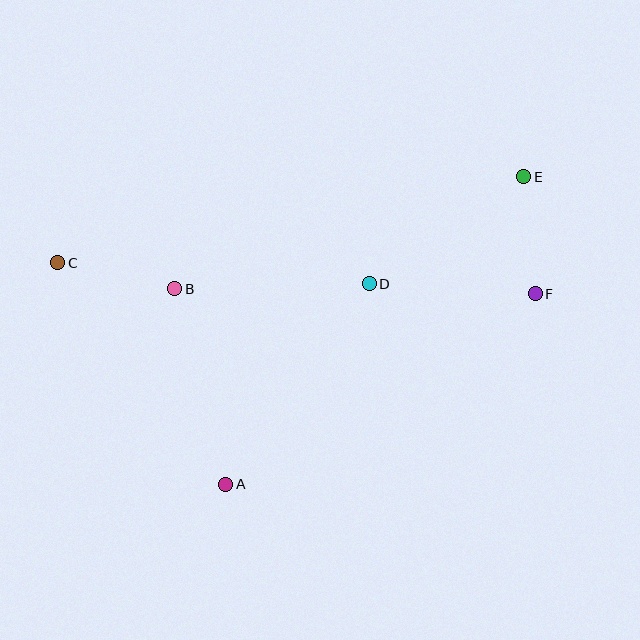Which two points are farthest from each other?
Points C and F are farthest from each other.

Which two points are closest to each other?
Points E and F are closest to each other.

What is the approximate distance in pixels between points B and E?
The distance between B and E is approximately 366 pixels.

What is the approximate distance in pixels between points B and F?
The distance between B and F is approximately 361 pixels.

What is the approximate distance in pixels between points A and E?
The distance between A and E is approximately 428 pixels.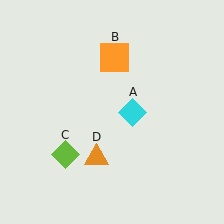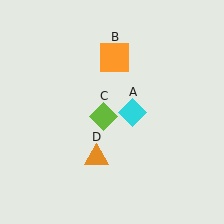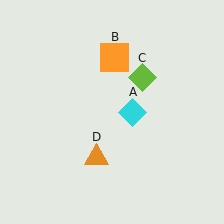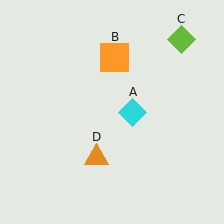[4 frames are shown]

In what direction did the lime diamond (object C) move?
The lime diamond (object C) moved up and to the right.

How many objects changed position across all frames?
1 object changed position: lime diamond (object C).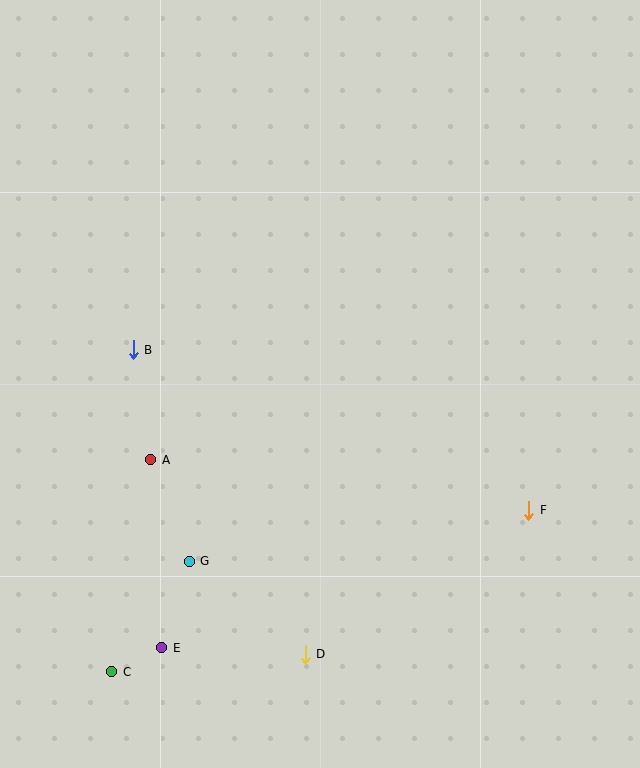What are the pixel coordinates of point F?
Point F is at (529, 510).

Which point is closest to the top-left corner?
Point B is closest to the top-left corner.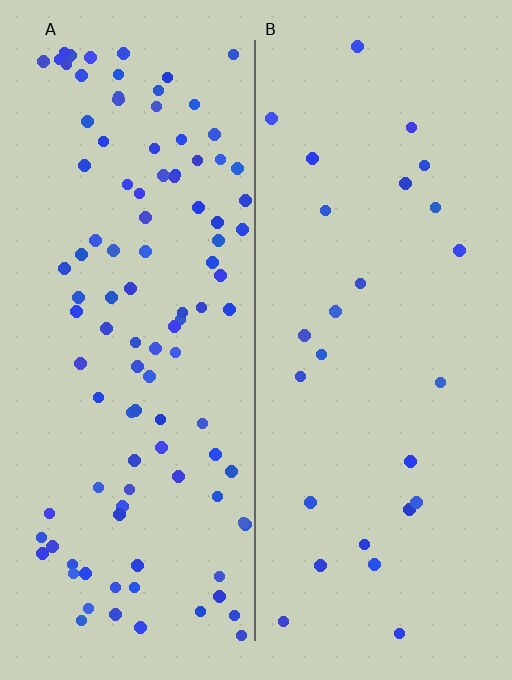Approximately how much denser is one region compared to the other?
Approximately 4.0× — region A over region B.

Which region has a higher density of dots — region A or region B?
A (the left).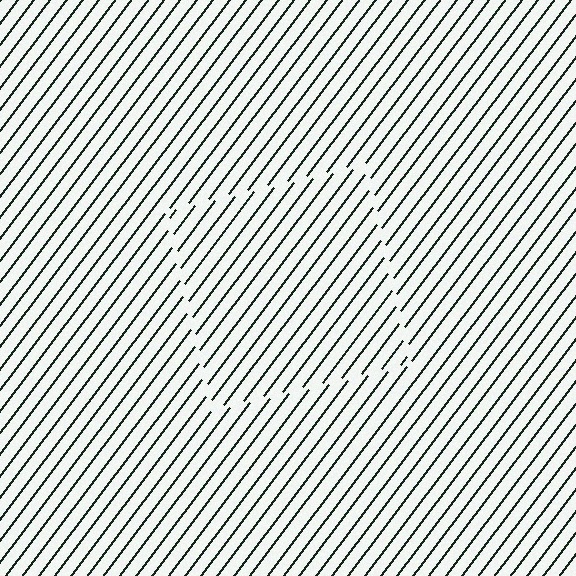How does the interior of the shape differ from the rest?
The interior of the shape contains the same grating, shifted by half a period — the contour is defined by the phase discontinuity where line-ends from the inner and outer gratings abut.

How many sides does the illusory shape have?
4 sides — the line-ends trace a square.